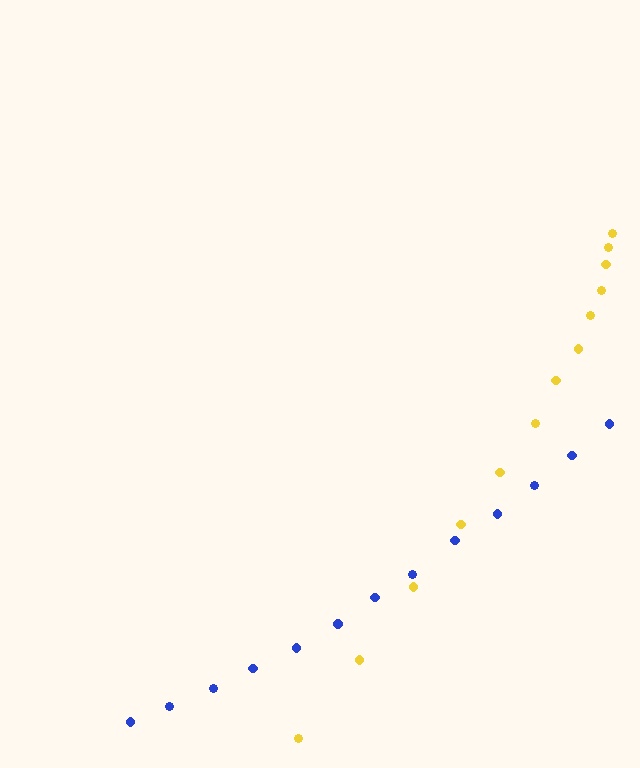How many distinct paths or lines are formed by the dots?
There are 2 distinct paths.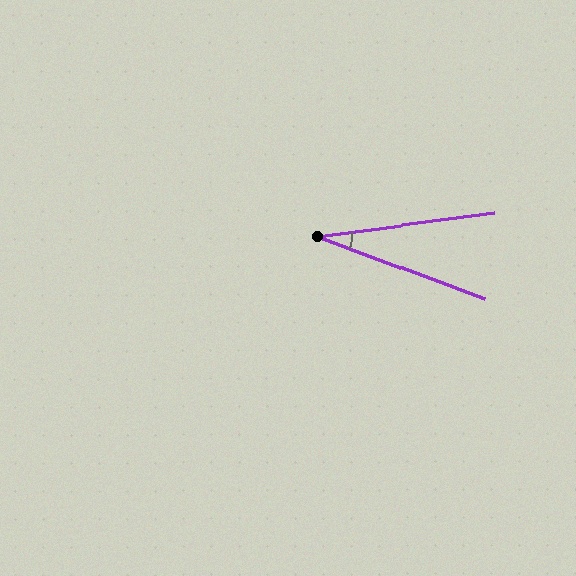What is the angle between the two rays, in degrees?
Approximately 28 degrees.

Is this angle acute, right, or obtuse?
It is acute.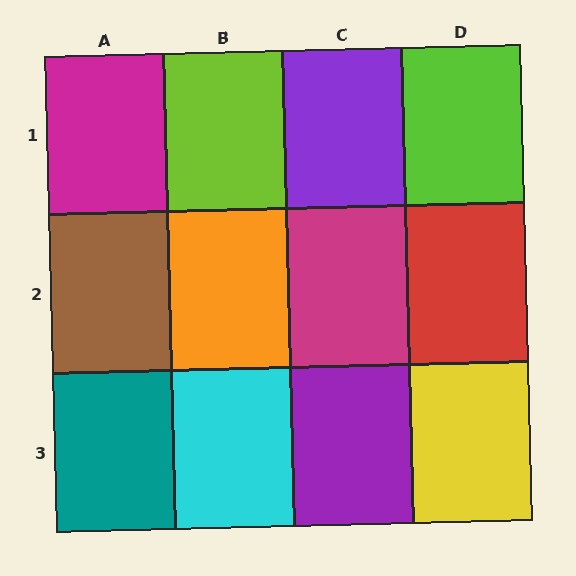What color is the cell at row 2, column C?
Magenta.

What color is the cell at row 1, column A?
Magenta.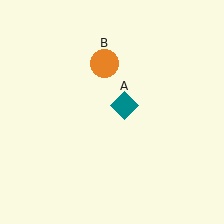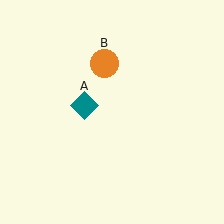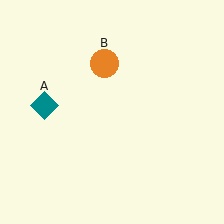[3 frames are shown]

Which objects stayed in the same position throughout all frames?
Orange circle (object B) remained stationary.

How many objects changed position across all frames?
1 object changed position: teal diamond (object A).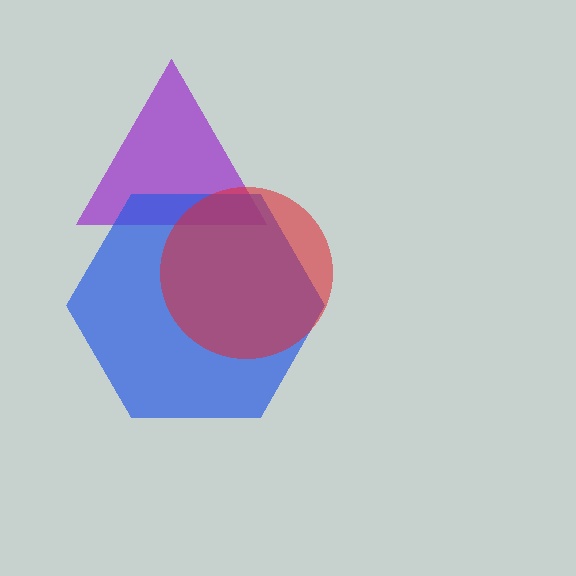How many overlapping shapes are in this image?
There are 3 overlapping shapes in the image.